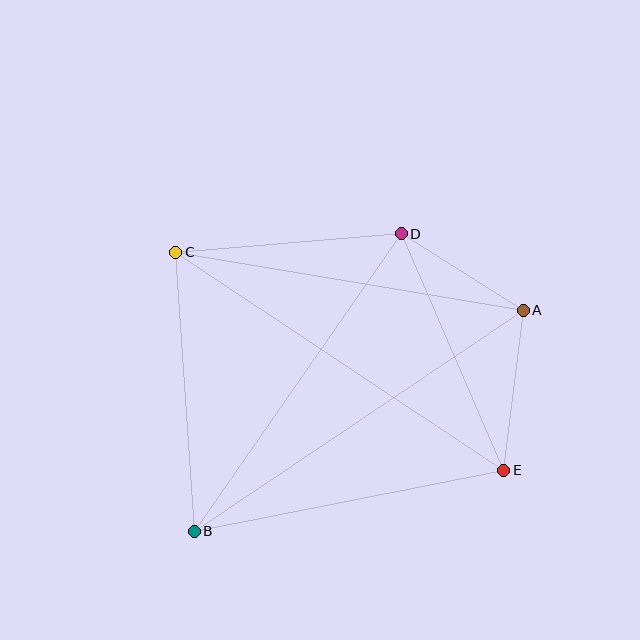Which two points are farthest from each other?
Points A and B are farthest from each other.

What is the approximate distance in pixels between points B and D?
The distance between B and D is approximately 362 pixels.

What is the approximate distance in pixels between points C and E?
The distance between C and E is approximately 394 pixels.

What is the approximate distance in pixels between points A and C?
The distance between A and C is approximately 352 pixels.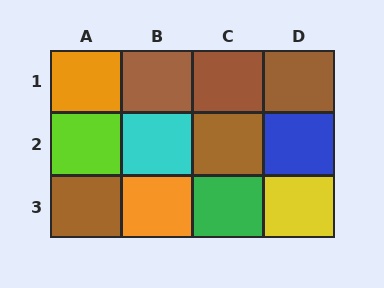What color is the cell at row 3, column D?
Yellow.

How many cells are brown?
5 cells are brown.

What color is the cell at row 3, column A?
Brown.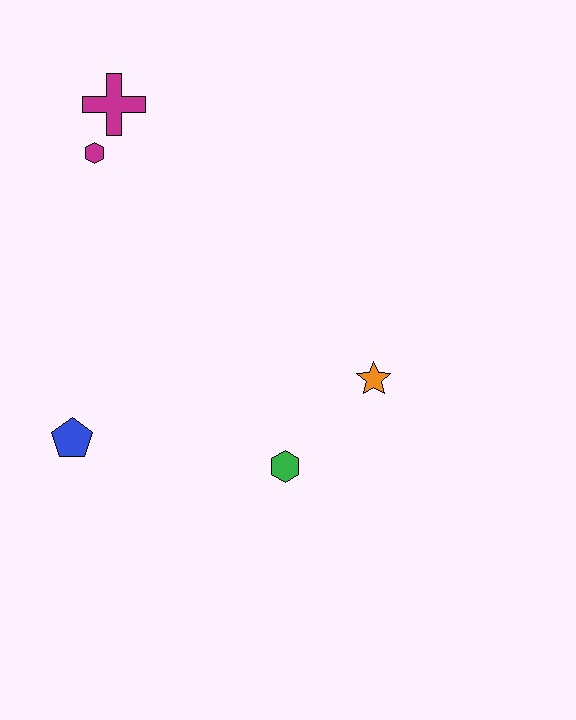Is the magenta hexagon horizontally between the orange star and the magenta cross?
No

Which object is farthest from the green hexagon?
The magenta cross is farthest from the green hexagon.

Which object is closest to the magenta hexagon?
The magenta cross is closest to the magenta hexagon.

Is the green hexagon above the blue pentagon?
No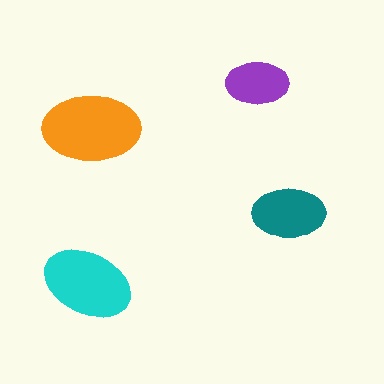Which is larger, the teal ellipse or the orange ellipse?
The orange one.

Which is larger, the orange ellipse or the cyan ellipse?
The orange one.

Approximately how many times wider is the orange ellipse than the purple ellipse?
About 1.5 times wider.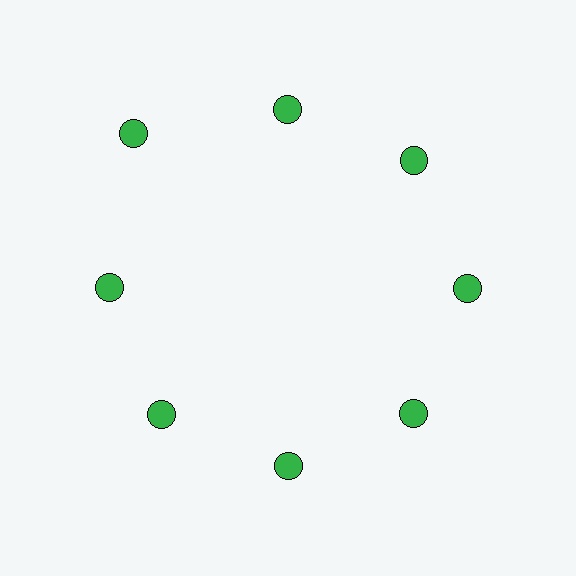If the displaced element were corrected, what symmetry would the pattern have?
It would have 8-fold rotational symmetry — the pattern would map onto itself every 45 degrees.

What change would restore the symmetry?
The symmetry would be restored by moving it inward, back onto the ring so that all 8 circles sit at equal angles and equal distance from the center.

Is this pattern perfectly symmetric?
No. The 8 green circles are arranged in a ring, but one element near the 10 o'clock position is pushed outward from the center, breaking the 8-fold rotational symmetry.